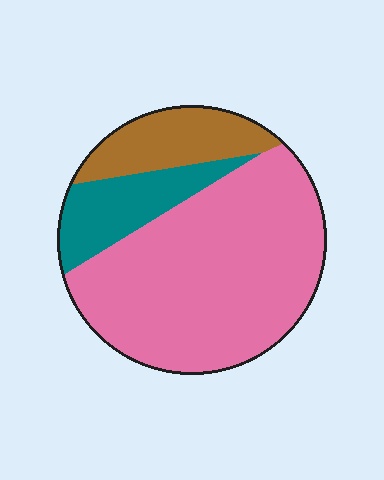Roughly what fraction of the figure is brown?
Brown covers around 15% of the figure.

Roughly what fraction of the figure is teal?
Teal covers 16% of the figure.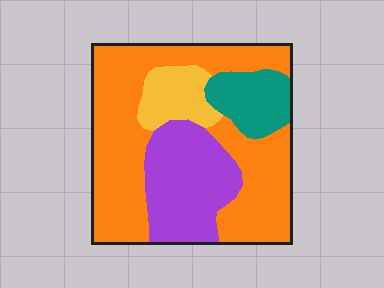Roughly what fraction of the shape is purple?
Purple covers 23% of the shape.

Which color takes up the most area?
Orange, at roughly 55%.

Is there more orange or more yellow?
Orange.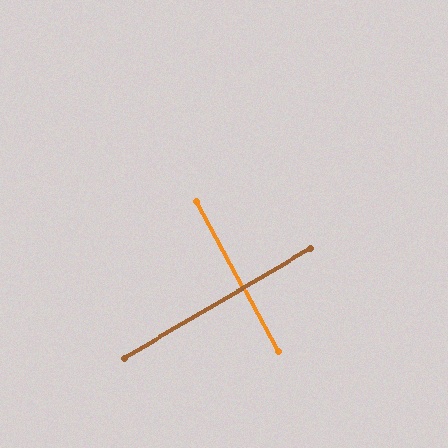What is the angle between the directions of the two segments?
Approximately 88 degrees.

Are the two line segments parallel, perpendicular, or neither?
Perpendicular — they meet at approximately 88°.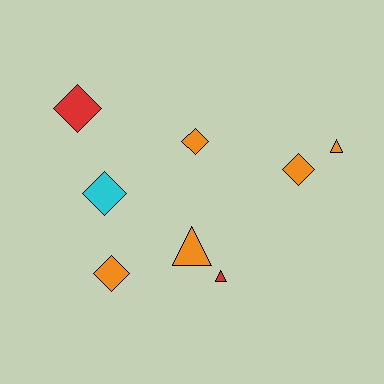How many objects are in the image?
There are 8 objects.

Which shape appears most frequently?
Diamond, with 5 objects.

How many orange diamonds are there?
There are 3 orange diamonds.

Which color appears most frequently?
Orange, with 5 objects.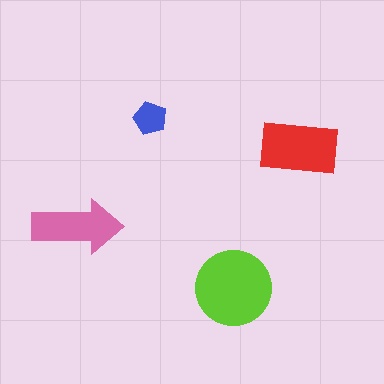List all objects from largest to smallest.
The lime circle, the red rectangle, the pink arrow, the blue pentagon.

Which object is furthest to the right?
The red rectangle is rightmost.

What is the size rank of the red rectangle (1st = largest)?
2nd.